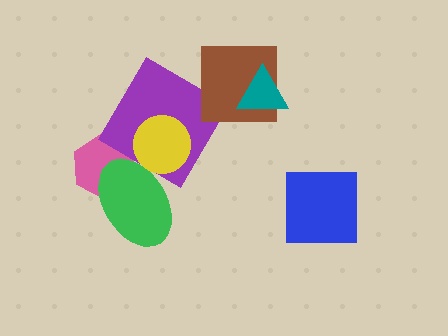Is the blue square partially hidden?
No, no other shape covers it.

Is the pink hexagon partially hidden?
Yes, it is partially covered by another shape.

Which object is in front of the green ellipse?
The yellow circle is in front of the green ellipse.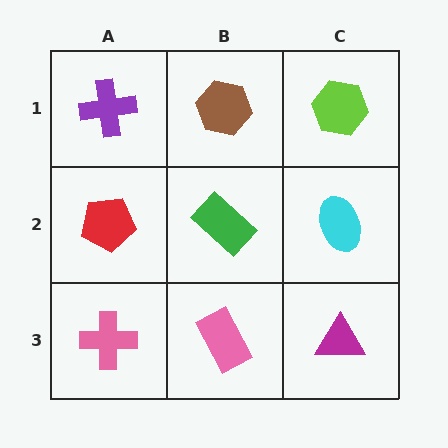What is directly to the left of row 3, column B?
A pink cross.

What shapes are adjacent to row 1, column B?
A green rectangle (row 2, column B), a purple cross (row 1, column A), a lime hexagon (row 1, column C).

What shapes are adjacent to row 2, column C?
A lime hexagon (row 1, column C), a magenta triangle (row 3, column C), a green rectangle (row 2, column B).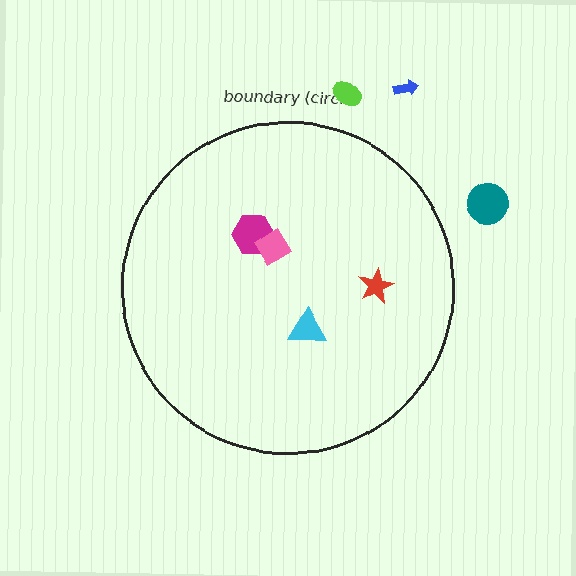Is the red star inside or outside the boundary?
Inside.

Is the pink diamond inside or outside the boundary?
Inside.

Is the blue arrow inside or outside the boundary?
Outside.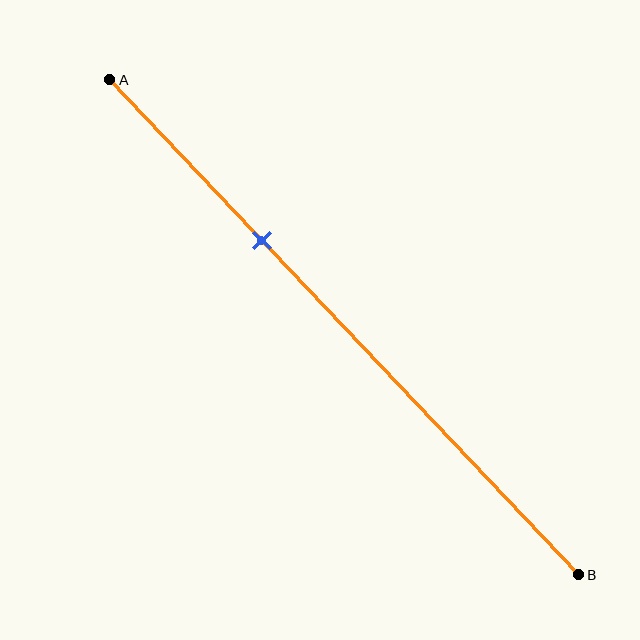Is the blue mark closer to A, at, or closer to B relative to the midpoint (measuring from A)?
The blue mark is closer to point A than the midpoint of segment AB.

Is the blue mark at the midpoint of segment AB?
No, the mark is at about 30% from A, not at the 50% midpoint.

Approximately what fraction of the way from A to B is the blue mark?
The blue mark is approximately 30% of the way from A to B.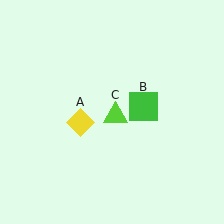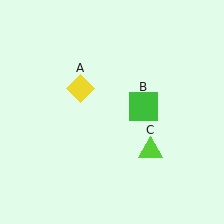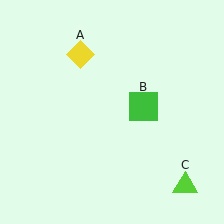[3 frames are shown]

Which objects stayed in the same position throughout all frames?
Green square (object B) remained stationary.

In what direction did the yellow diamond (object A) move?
The yellow diamond (object A) moved up.